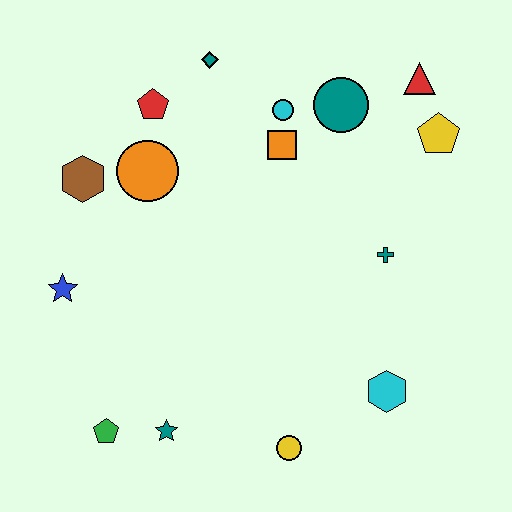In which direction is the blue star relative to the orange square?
The blue star is to the left of the orange square.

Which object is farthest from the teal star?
The red triangle is farthest from the teal star.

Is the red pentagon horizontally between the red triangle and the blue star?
Yes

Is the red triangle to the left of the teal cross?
No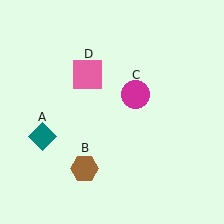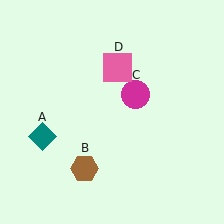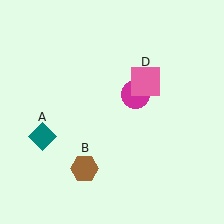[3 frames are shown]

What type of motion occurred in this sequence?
The pink square (object D) rotated clockwise around the center of the scene.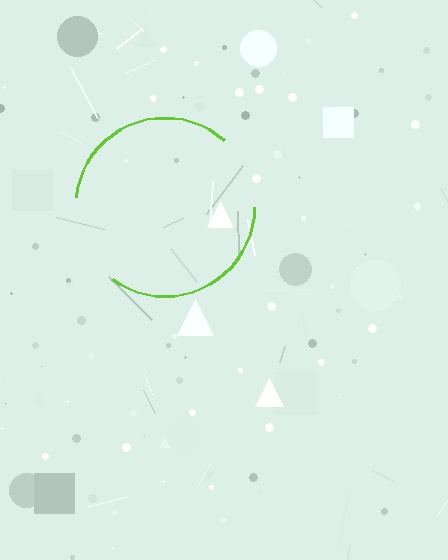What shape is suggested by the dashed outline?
The dashed outline suggests a circle.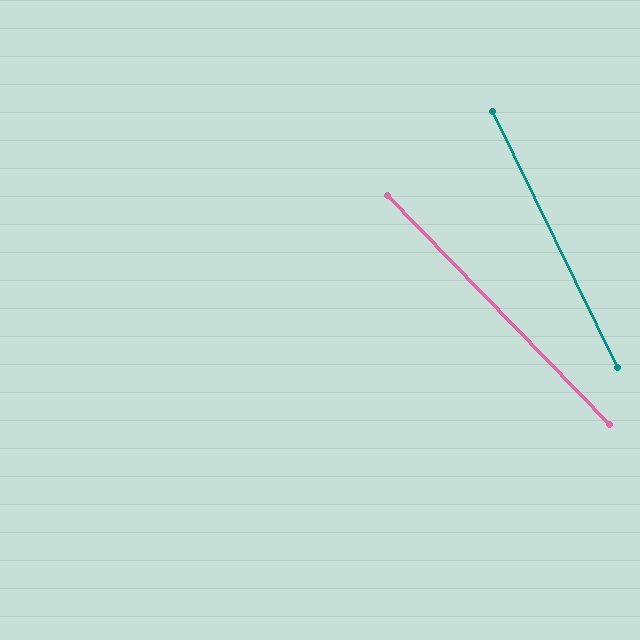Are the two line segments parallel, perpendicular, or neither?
Neither parallel nor perpendicular — they differ by about 18°.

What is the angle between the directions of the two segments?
Approximately 18 degrees.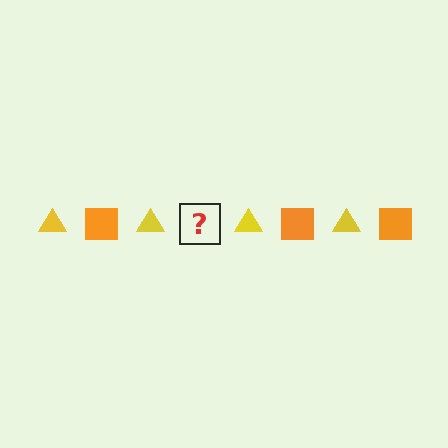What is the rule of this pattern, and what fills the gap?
The rule is that the pattern alternates between yellow triangle and orange square. The gap should be filled with an orange square.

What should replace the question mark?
The question mark should be replaced with an orange square.